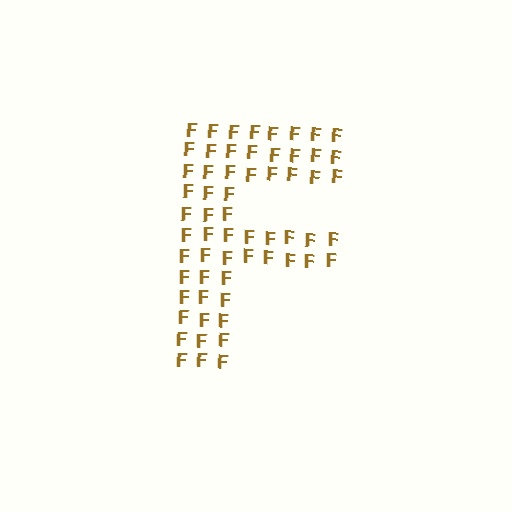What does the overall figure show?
The overall figure shows the letter F.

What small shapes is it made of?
It is made of small letter F's.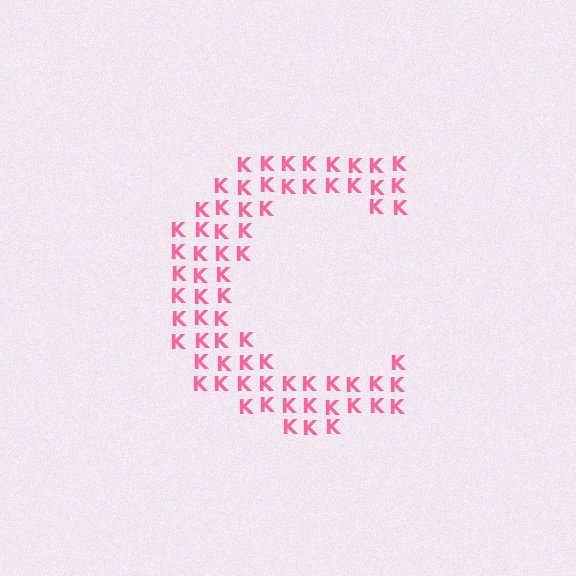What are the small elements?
The small elements are letter K's.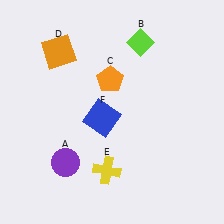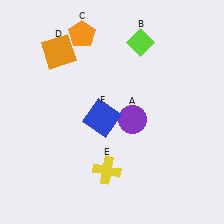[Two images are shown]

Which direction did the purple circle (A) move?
The purple circle (A) moved right.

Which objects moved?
The objects that moved are: the purple circle (A), the orange pentagon (C).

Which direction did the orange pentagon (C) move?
The orange pentagon (C) moved up.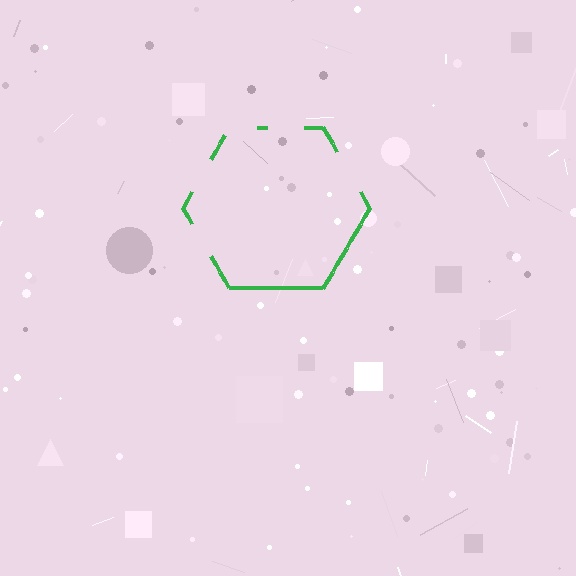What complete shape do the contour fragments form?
The contour fragments form a hexagon.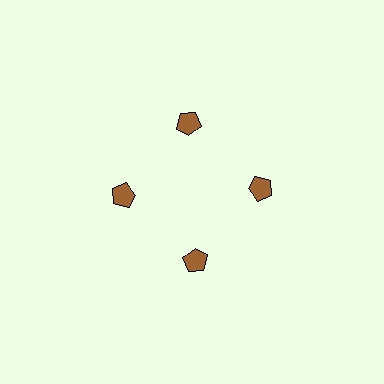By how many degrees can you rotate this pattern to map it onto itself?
The pattern maps onto itself every 90 degrees of rotation.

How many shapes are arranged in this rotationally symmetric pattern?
There are 4 shapes, arranged in 4 groups of 1.